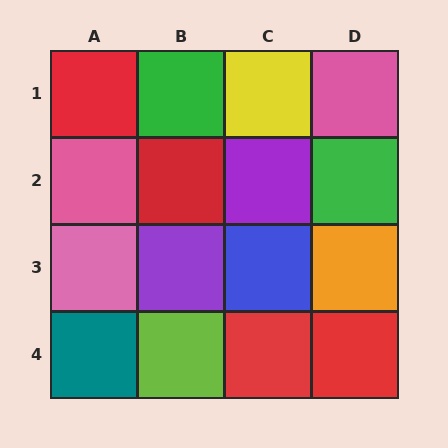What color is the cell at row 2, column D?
Green.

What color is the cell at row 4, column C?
Red.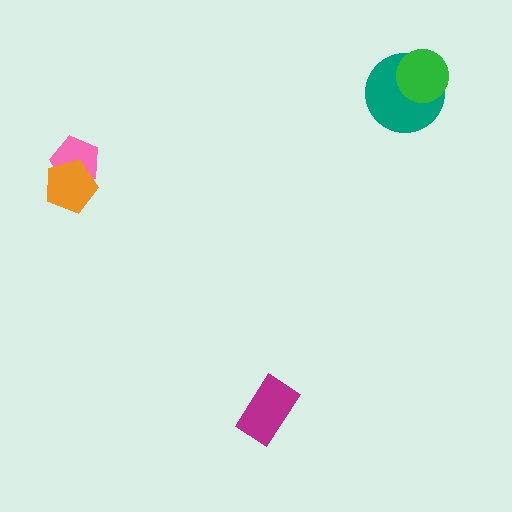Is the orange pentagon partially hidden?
No, no other shape covers it.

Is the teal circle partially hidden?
Yes, it is partially covered by another shape.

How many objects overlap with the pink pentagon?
1 object overlaps with the pink pentagon.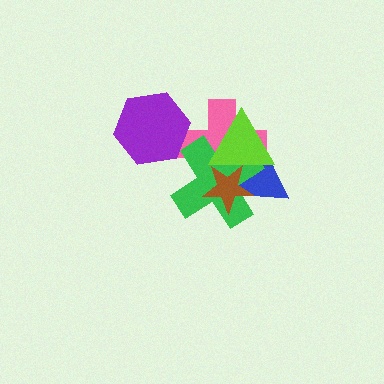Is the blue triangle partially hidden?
Yes, it is partially covered by another shape.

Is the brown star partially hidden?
Yes, it is partially covered by another shape.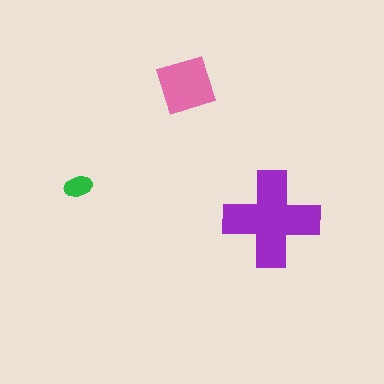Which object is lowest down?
The purple cross is bottommost.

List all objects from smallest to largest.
The green ellipse, the pink diamond, the purple cross.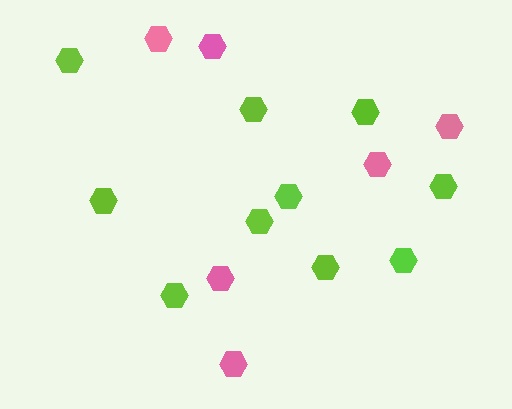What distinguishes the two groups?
There are 2 groups: one group of pink hexagons (6) and one group of lime hexagons (10).